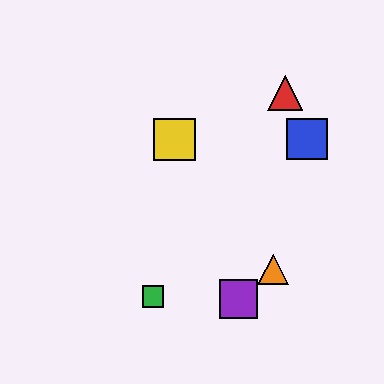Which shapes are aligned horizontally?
The blue square, the yellow square are aligned horizontally.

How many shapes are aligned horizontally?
2 shapes (the blue square, the yellow square) are aligned horizontally.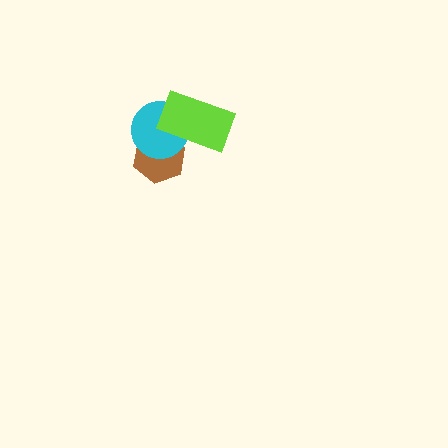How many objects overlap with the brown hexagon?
2 objects overlap with the brown hexagon.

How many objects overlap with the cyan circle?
2 objects overlap with the cyan circle.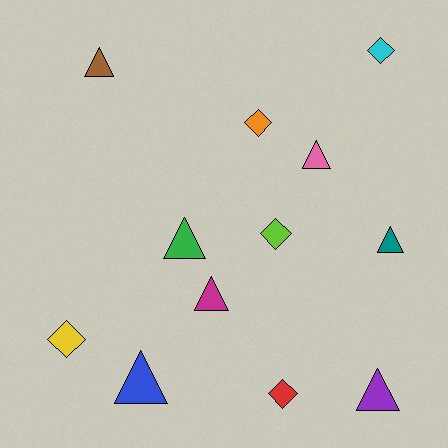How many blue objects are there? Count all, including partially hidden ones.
There is 1 blue object.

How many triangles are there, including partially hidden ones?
There are 7 triangles.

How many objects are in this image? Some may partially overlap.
There are 12 objects.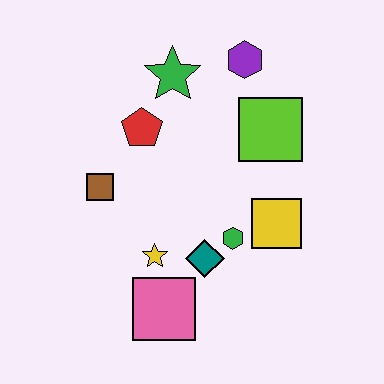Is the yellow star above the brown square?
No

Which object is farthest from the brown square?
The purple hexagon is farthest from the brown square.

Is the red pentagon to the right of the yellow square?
No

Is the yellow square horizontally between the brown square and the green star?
No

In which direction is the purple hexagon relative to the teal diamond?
The purple hexagon is above the teal diamond.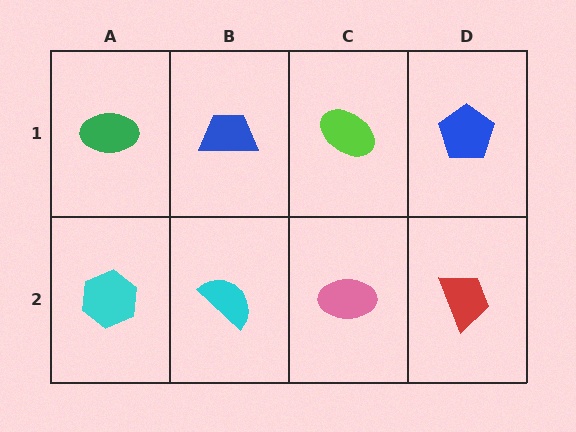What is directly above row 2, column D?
A blue pentagon.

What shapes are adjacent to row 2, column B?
A blue trapezoid (row 1, column B), a cyan hexagon (row 2, column A), a pink ellipse (row 2, column C).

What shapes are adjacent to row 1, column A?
A cyan hexagon (row 2, column A), a blue trapezoid (row 1, column B).